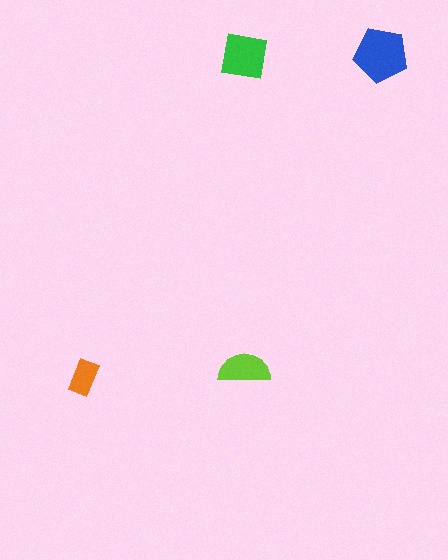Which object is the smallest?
The orange rectangle.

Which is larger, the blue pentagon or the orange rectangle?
The blue pentagon.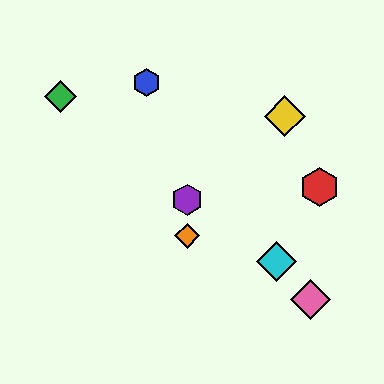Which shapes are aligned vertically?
The purple hexagon, the orange diamond are aligned vertically.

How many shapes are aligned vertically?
2 shapes (the purple hexagon, the orange diamond) are aligned vertically.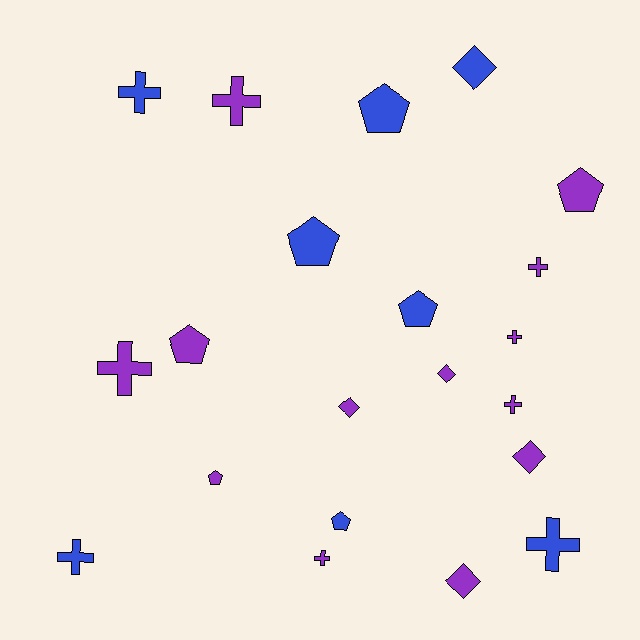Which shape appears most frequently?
Cross, with 9 objects.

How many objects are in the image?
There are 21 objects.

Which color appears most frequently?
Purple, with 13 objects.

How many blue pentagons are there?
There are 4 blue pentagons.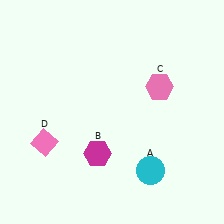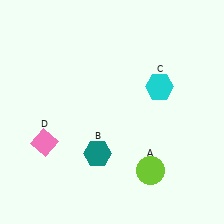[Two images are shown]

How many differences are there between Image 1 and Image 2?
There are 3 differences between the two images.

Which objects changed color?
A changed from cyan to lime. B changed from magenta to teal. C changed from pink to cyan.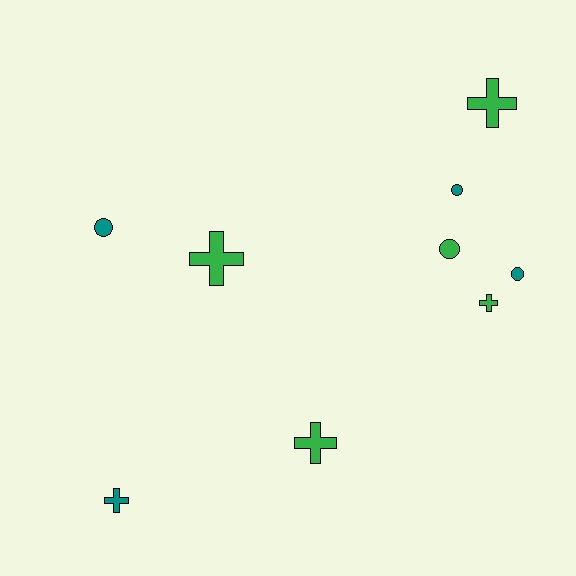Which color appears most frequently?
Green, with 5 objects.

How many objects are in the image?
There are 9 objects.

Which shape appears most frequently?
Cross, with 5 objects.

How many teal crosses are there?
There is 1 teal cross.